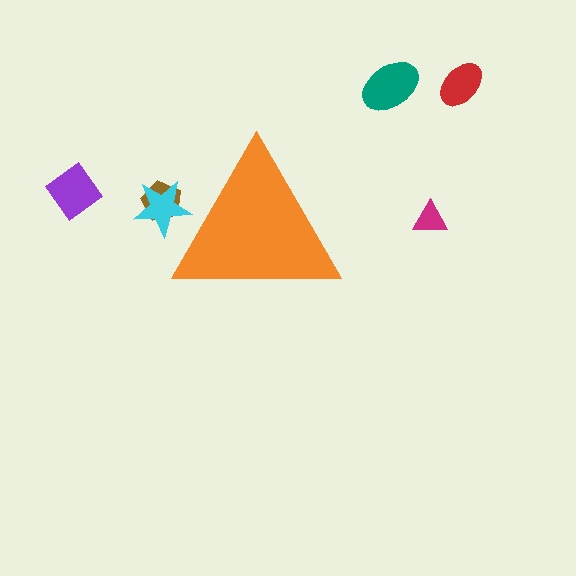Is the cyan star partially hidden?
Yes, the cyan star is partially hidden behind the orange triangle.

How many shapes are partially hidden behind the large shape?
2 shapes are partially hidden.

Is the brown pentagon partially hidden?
Yes, the brown pentagon is partially hidden behind the orange triangle.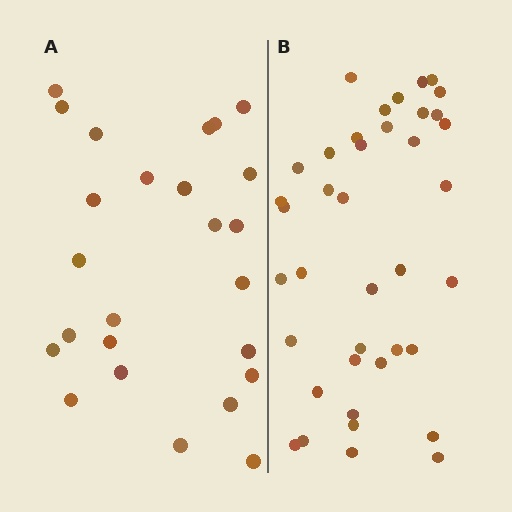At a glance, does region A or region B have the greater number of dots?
Region B (the right region) has more dots.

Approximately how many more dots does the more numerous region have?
Region B has approximately 15 more dots than region A.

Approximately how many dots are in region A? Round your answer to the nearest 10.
About 20 dots. (The exact count is 25, which rounds to 20.)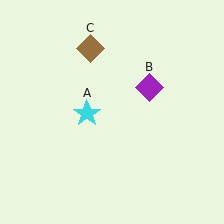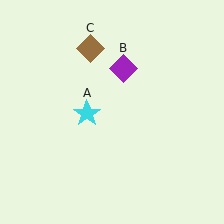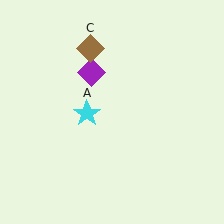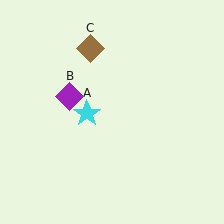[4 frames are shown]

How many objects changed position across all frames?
1 object changed position: purple diamond (object B).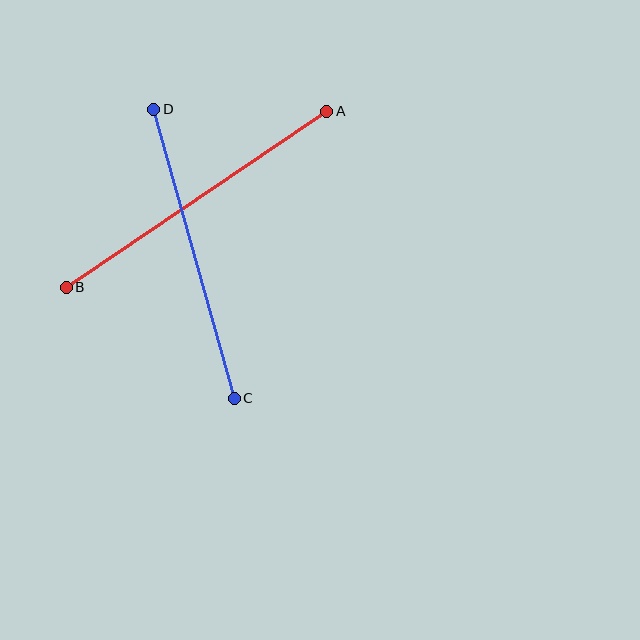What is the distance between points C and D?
The distance is approximately 300 pixels.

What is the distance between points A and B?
The distance is approximately 314 pixels.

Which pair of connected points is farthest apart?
Points A and B are farthest apart.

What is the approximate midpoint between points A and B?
The midpoint is at approximately (196, 199) pixels.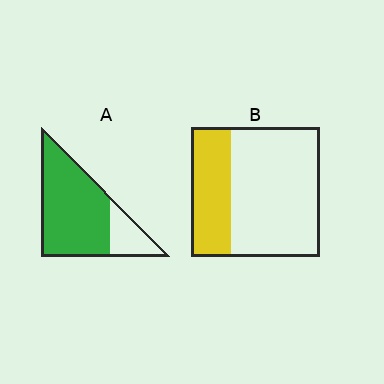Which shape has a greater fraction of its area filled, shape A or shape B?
Shape A.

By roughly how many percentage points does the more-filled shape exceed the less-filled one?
By roughly 45 percentage points (A over B).